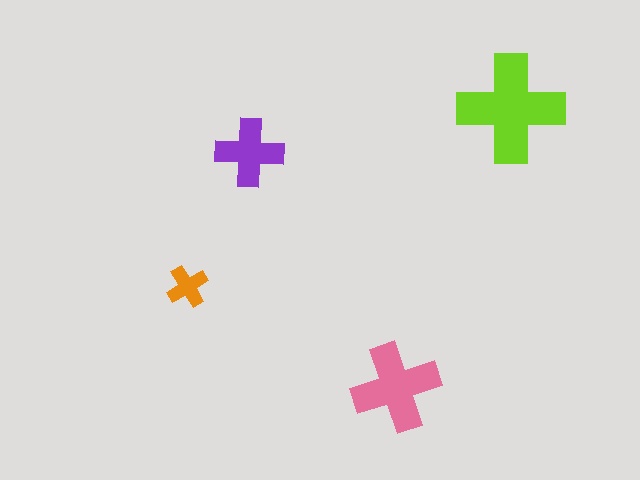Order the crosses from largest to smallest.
the lime one, the pink one, the purple one, the orange one.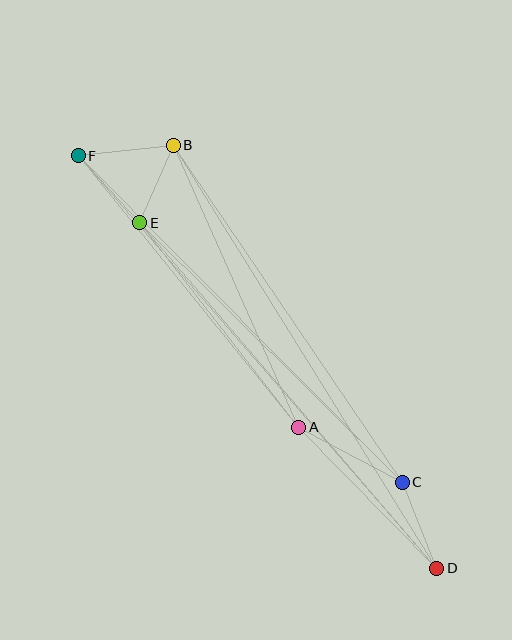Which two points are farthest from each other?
Points D and F are farthest from each other.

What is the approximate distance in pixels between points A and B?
The distance between A and B is approximately 309 pixels.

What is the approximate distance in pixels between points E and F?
The distance between E and F is approximately 91 pixels.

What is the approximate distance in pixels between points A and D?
The distance between A and D is approximately 197 pixels.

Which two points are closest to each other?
Points B and E are closest to each other.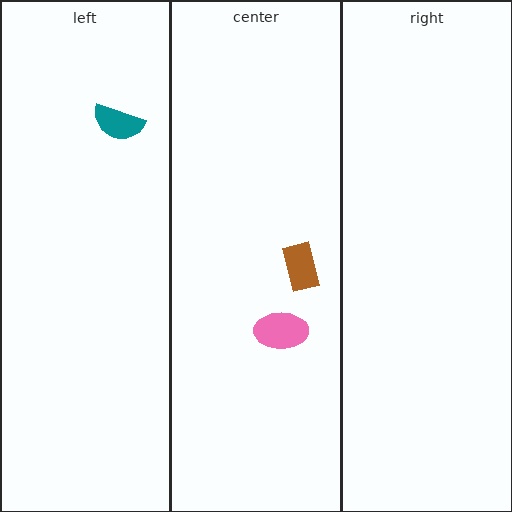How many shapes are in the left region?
1.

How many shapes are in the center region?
2.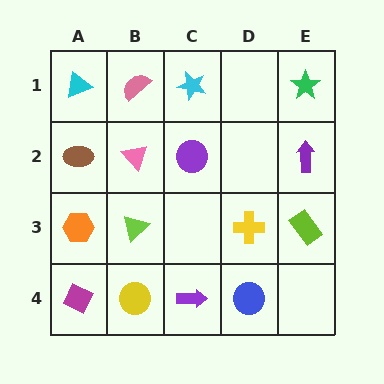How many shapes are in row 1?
4 shapes.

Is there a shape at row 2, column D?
No, that cell is empty.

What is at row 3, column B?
A lime triangle.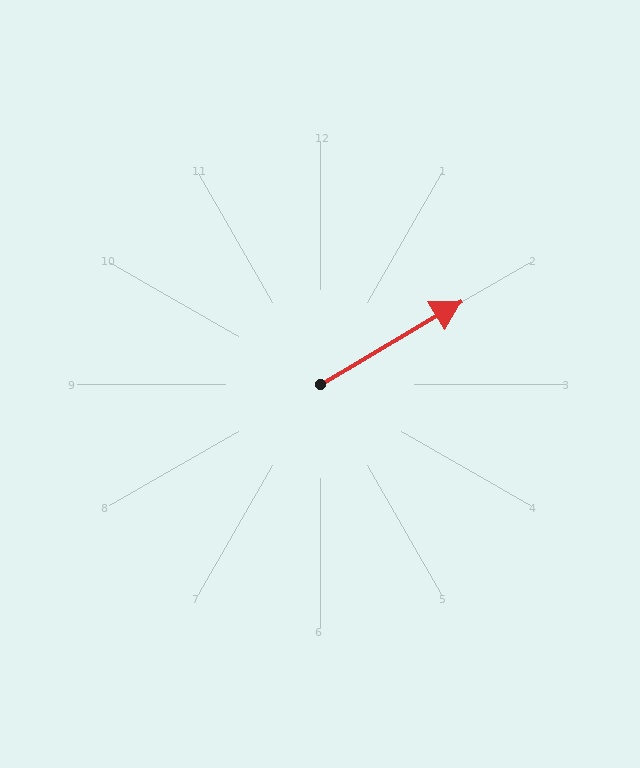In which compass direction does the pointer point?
Northeast.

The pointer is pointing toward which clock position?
Roughly 2 o'clock.